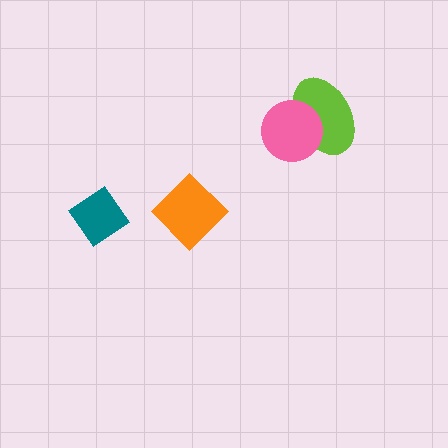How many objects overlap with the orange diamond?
0 objects overlap with the orange diamond.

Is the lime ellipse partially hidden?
Yes, it is partially covered by another shape.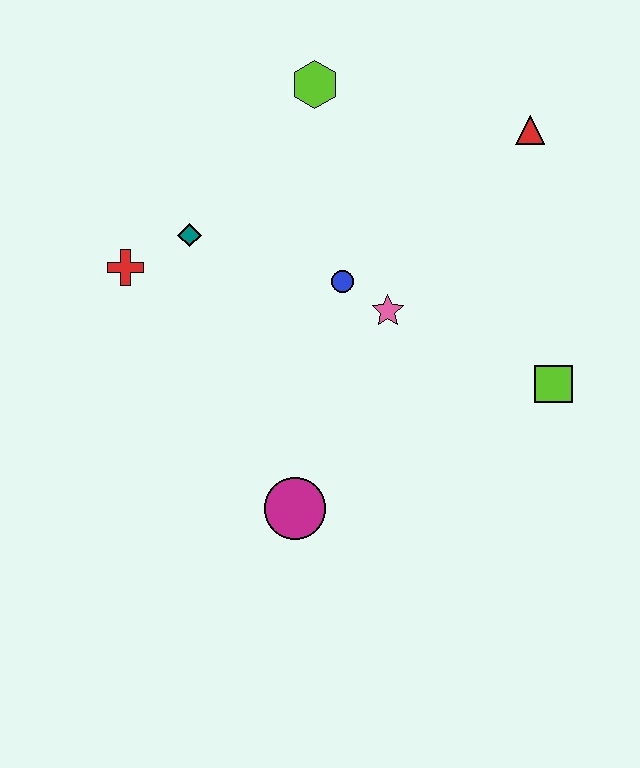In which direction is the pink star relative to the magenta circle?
The pink star is above the magenta circle.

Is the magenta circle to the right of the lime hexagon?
No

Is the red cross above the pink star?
Yes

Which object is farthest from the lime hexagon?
The magenta circle is farthest from the lime hexagon.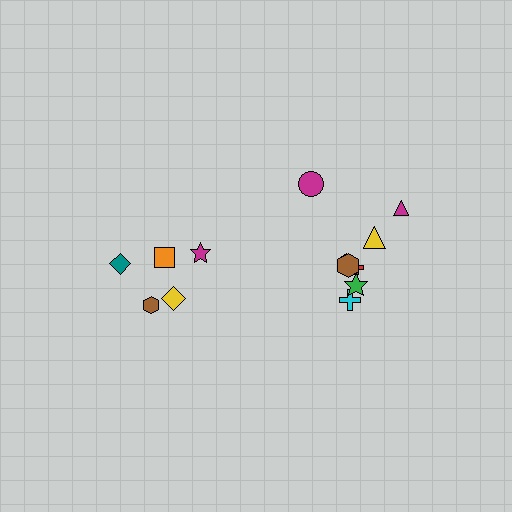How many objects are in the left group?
There are 5 objects.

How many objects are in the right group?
There are 8 objects.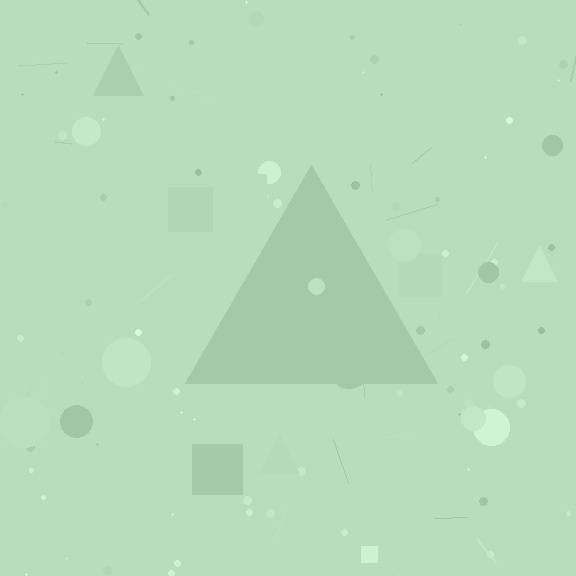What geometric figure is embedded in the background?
A triangle is embedded in the background.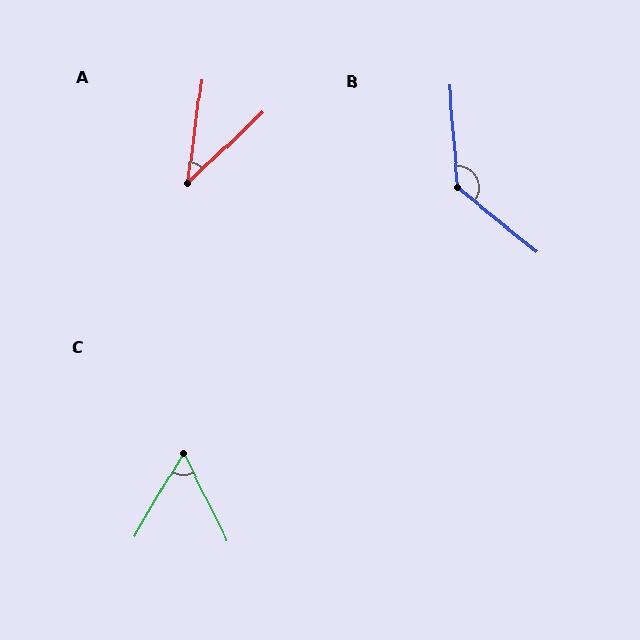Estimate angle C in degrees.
Approximately 57 degrees.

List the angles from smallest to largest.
A (39°), C (57°), B (134°).